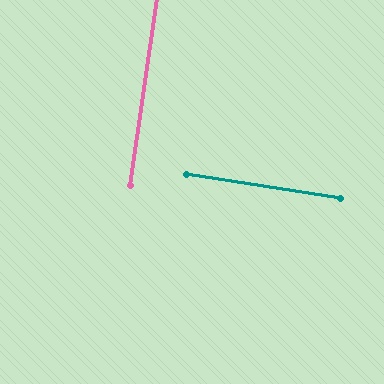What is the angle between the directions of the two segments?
Approximately 89 degrees.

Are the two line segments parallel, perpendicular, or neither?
Perpendicular — they meet at approximately 89°.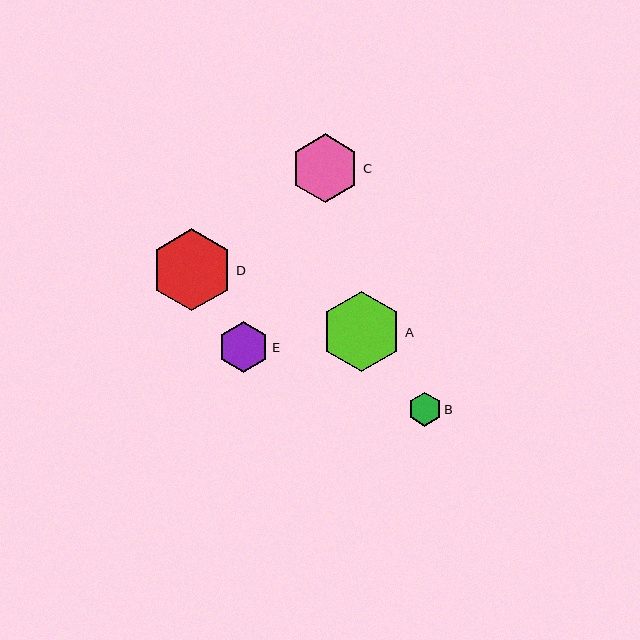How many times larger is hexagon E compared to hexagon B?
Hexagon E is approximately 1.5 times the size of hexagon B.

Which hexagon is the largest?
Hexagon D is the largest with a size of approximately 82 pixels.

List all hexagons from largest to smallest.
From largest to smallest: D, A, C, E, B.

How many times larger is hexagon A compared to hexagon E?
Hexagon A is approximately 1.6 times the size of hexagon E.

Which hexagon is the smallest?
Hexagon B is the smallest with a size of approximately 33 pixels.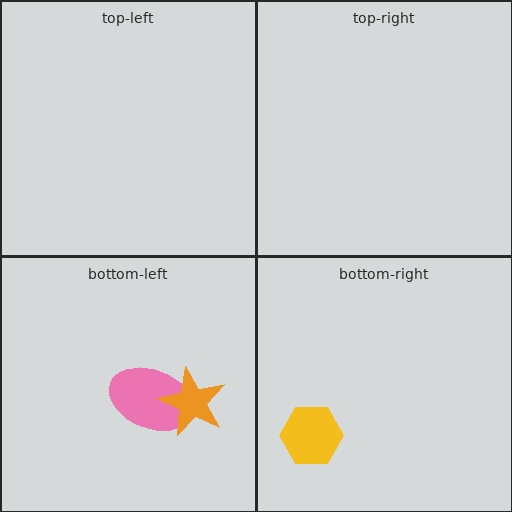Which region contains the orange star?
The bottom-left region.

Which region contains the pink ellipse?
The bottom-left region.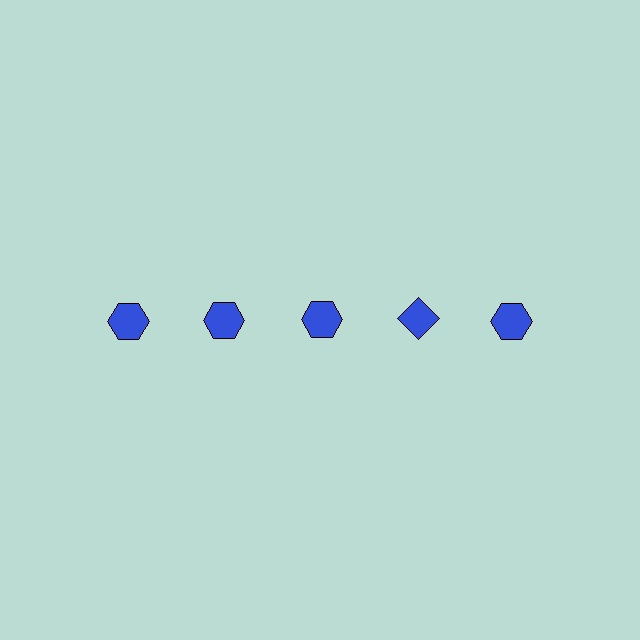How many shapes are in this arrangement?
There are 5 shapes arranged in a grid pattern.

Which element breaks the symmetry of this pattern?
The blue diamond in the top row, second from right column breaks the symmetry. All other shapes are blue hexagons.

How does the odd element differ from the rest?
It has a different shape: diamond instead of hexagon.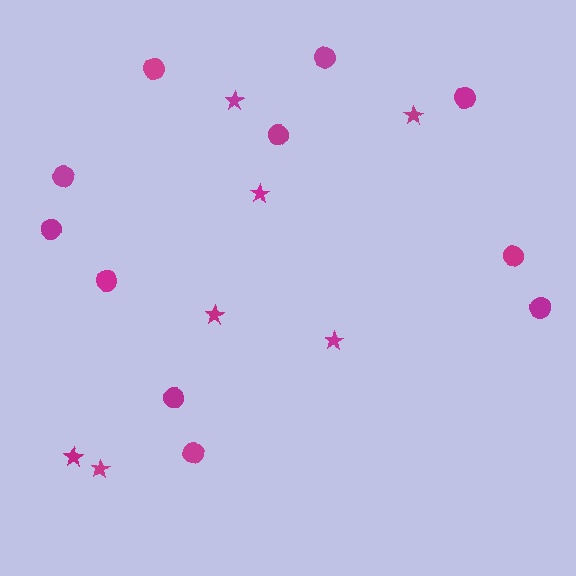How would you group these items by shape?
There are 2 groups: one group of circles (11) and one group of stars (7).